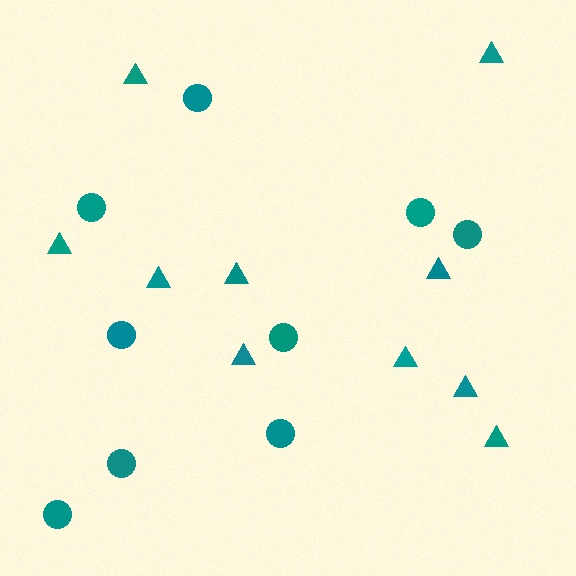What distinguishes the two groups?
There are 2 groups: one group of circles (9) and one group of triangles (10).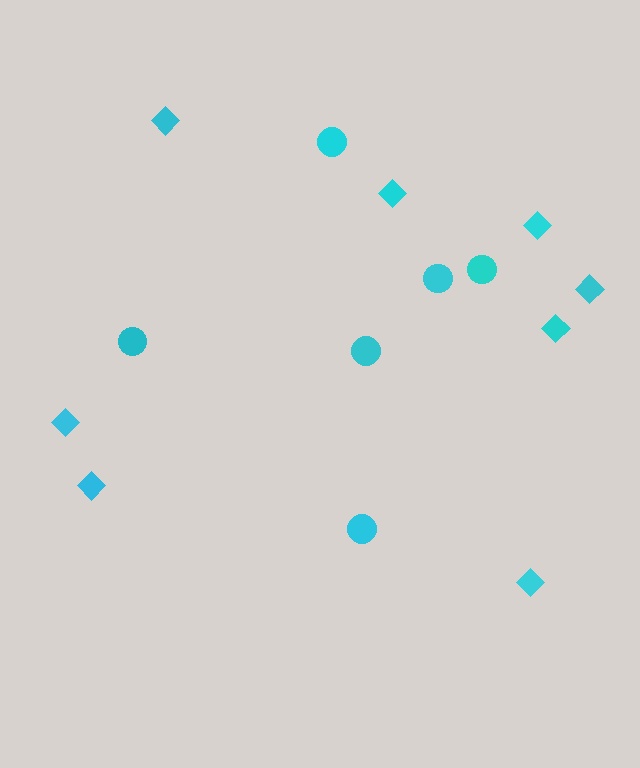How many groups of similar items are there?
There are 2 groups: one group of circles (6) and one group of diamonds (8).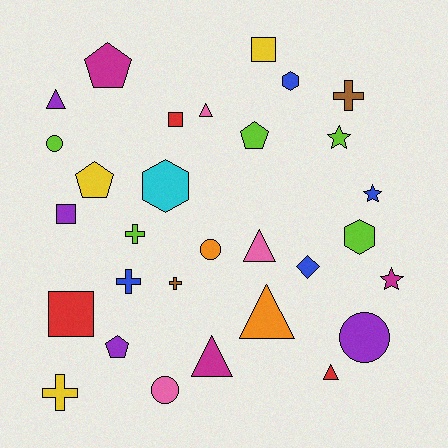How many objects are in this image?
There are 30 objects.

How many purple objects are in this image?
There are 4 purple objects.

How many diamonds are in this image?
There is 1 diamond.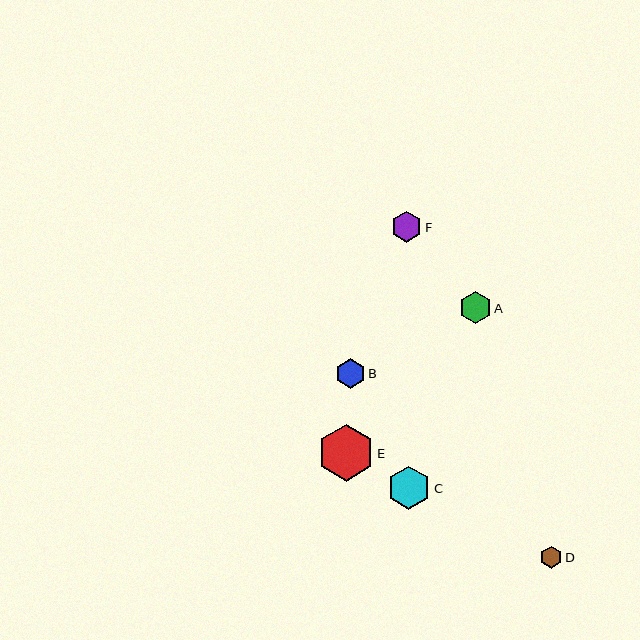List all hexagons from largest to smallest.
From largest to smallest: E, C, A, F, B, D.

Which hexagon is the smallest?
Hexagon D is the smallest with a size of approximately 22 pixels.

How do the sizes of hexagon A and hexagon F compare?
Hexagon A and hexagon F are approximately the same size.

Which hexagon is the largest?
Hexagon E is the largest with a size of approximately 57 pixels.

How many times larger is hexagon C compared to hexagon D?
Hexagon C is approximately 2.0 times the size of hexagon D.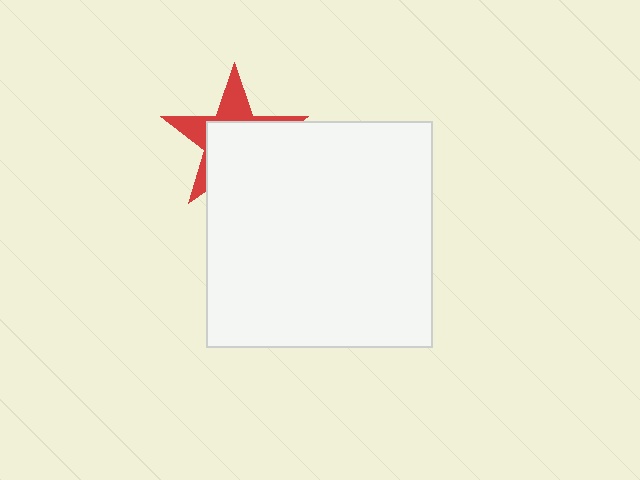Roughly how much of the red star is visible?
A small part of it is visible (roughly 39%).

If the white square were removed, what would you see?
You would see the complete red star.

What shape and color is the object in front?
The object in front is a white square.